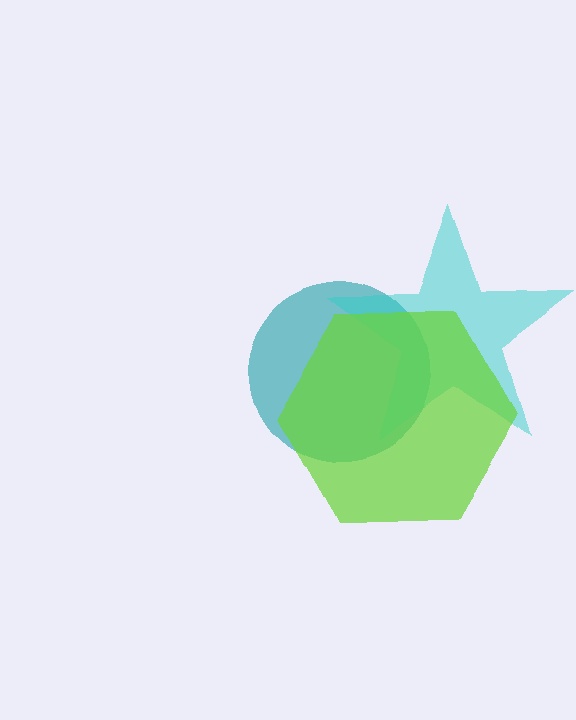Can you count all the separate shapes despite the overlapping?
Yes, there are 3 separate shapes.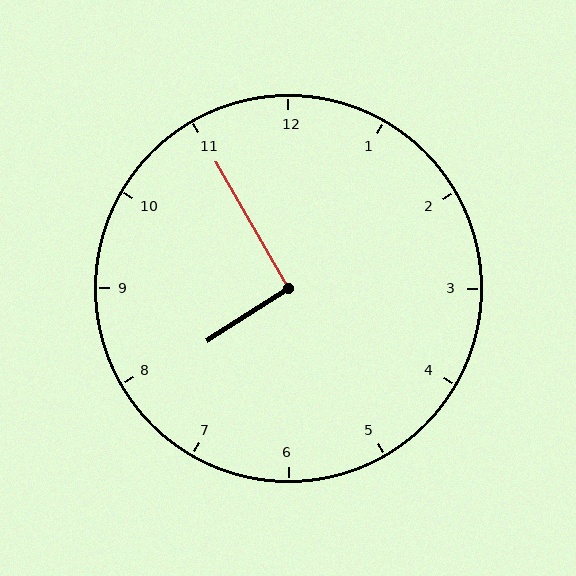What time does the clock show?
7:55.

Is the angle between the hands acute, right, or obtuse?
It is right.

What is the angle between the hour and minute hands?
Approximately 92 degrees.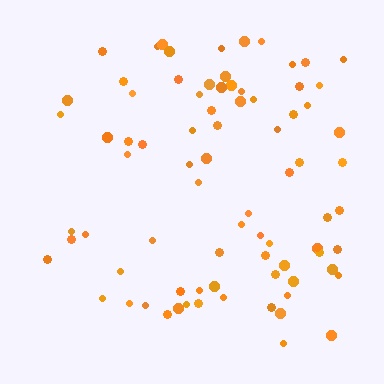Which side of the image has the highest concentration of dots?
The right.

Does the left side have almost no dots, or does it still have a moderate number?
Still a moderate number, just noticeably fewer than the right.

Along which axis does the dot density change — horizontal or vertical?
Horizontal.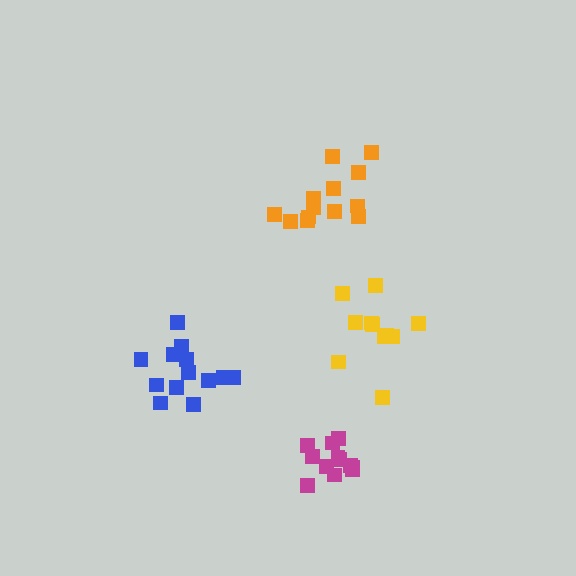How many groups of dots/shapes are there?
There are 4 groups.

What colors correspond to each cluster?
The clusters are colored: blue, yellow, orange, magenta.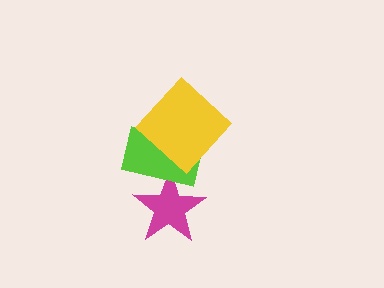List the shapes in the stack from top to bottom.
From top to bottom: the yellow diamond, the lime rectangle, the magenta star.